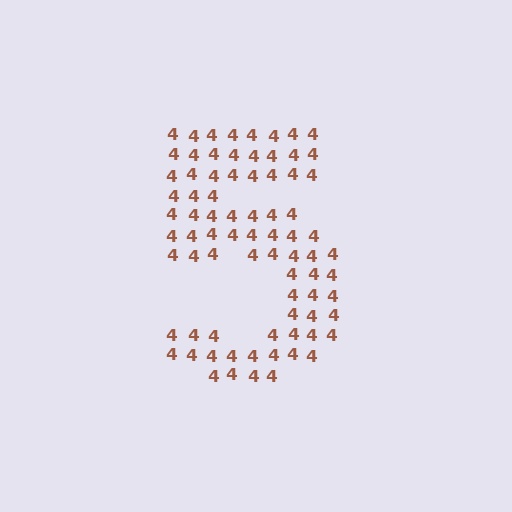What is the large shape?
The large shape is the digit 5.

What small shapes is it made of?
It is made of small digit 4's.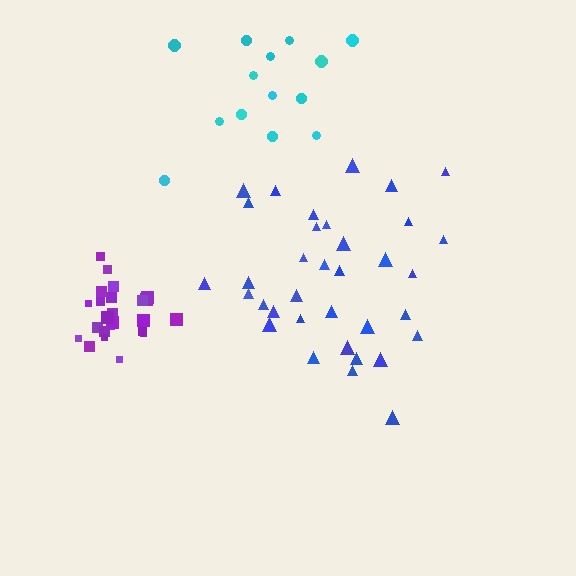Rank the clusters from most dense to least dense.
purple, blue, cyan.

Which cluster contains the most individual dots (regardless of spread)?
Blue (35).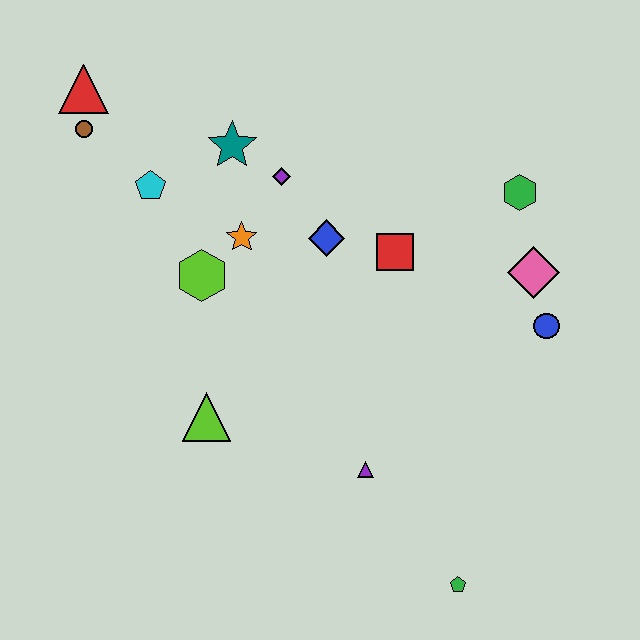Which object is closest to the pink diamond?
The blue circle is closest to the pink diamond.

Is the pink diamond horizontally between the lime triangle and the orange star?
No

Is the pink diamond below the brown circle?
Yes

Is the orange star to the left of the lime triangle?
No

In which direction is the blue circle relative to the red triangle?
The blue circle is to the right of the red triangle.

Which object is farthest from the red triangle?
The green pentagon is farthest from the red triangle.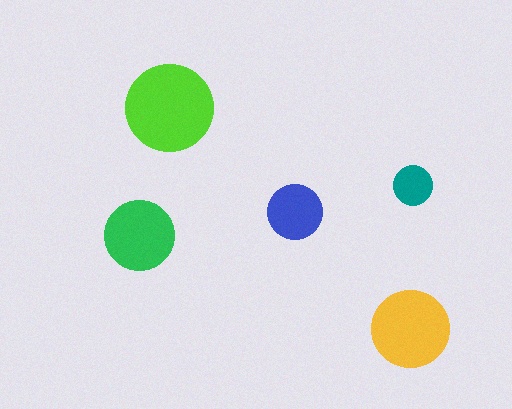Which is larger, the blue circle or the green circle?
The green one.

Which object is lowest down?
The yellow circle is bottommost.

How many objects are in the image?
There are 5 objects in the image.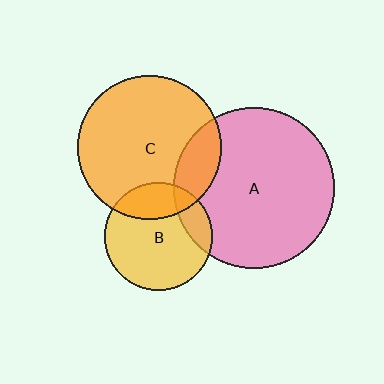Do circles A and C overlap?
Yes.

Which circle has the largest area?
Circle A (pink).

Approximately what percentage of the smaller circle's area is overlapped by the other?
Approximately 20%.